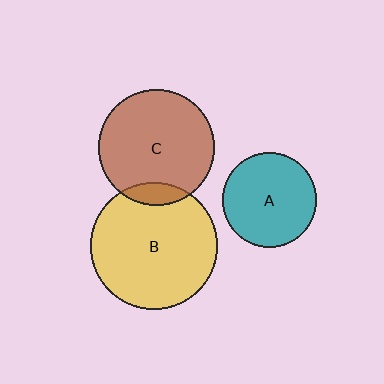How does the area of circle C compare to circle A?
Approximately 1.5 times.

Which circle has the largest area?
Circle B (yellow).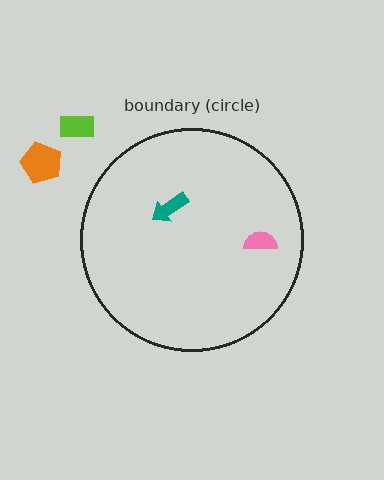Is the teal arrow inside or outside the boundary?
Inside.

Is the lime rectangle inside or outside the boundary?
Outside.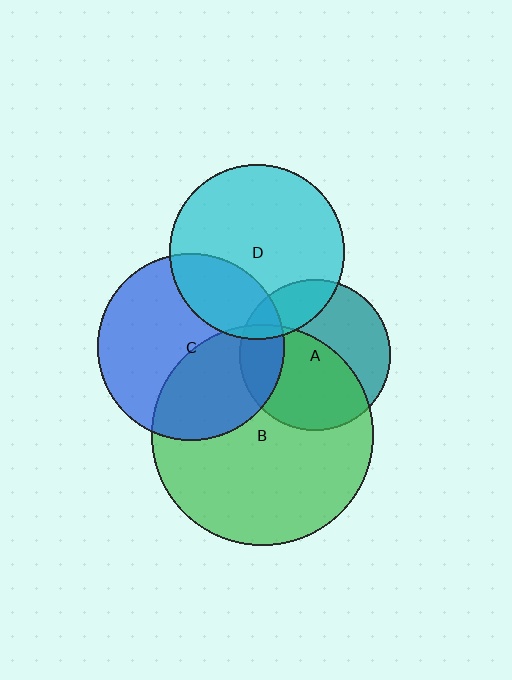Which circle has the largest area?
Circle B (green).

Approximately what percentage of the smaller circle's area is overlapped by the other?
Approximately 25%.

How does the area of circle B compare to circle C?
Approximately 1.4 times.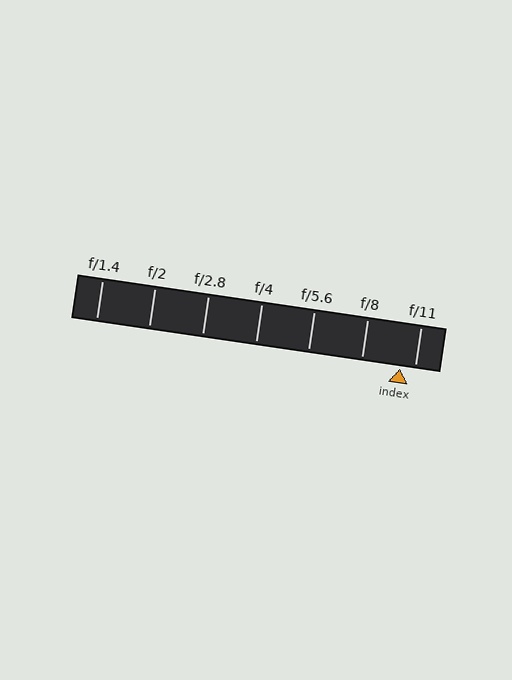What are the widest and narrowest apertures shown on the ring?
The widest aperture shown is f/1.4 and the narrowest is f/11.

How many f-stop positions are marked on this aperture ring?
There are 7 f-stop positions marked.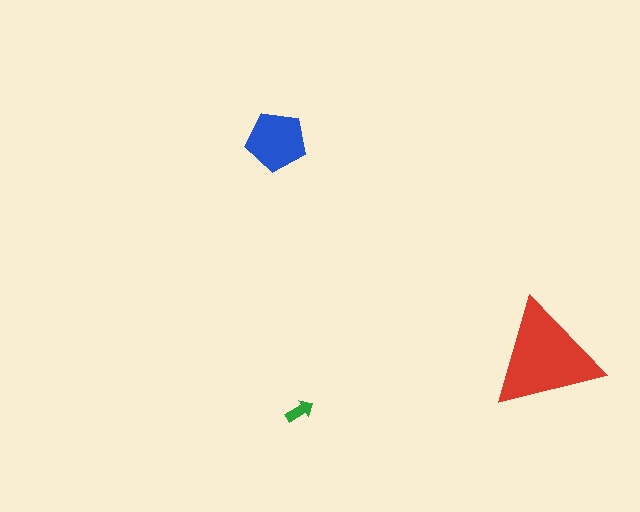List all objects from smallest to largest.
The green arrow, the blue pentagon, the red triangle.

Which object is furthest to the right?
The red triangle is rightmost.